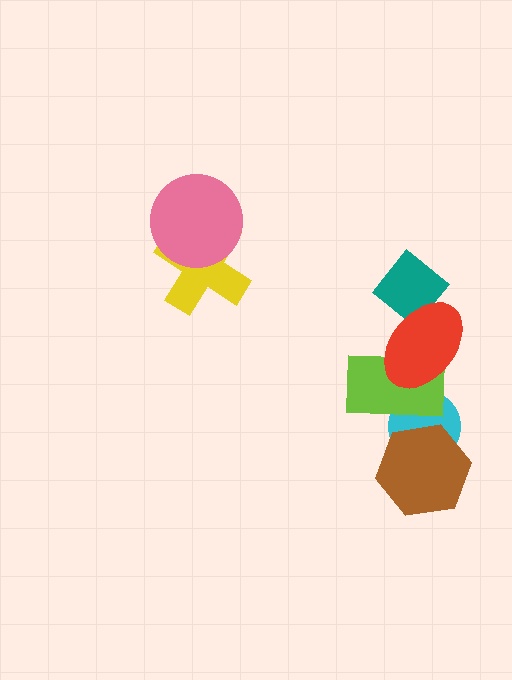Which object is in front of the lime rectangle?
The red ellipse is in front of the lime rectangle.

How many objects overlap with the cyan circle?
2 objects overlap with the cyan circle.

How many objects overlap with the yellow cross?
1 object overlaps with the yellow cross.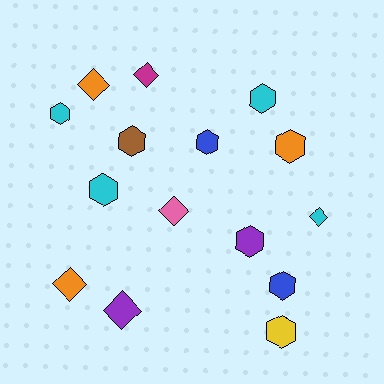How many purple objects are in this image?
There are 2 purple objects.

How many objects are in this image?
There are 15 objects.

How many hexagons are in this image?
There are 9 hexagons.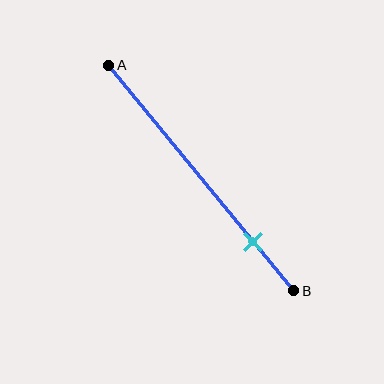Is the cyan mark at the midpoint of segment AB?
No, the mark is at about 80% from A, not at the 50% midpoint.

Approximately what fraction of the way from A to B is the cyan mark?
The cyan mark is approximately 80% of the way from A to B.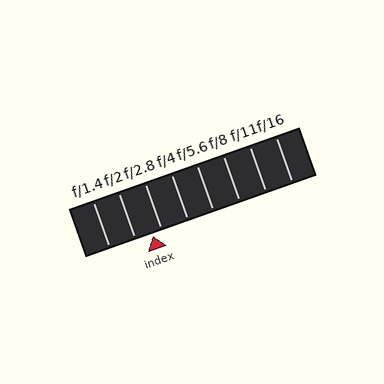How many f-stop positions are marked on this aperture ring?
There are 8 f-stop positions marked.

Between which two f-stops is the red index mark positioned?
The index mark is between f/2 and f/2.8.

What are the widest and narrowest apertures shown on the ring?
The widest aperture shown is f/1.4 and the narrowest is f/16.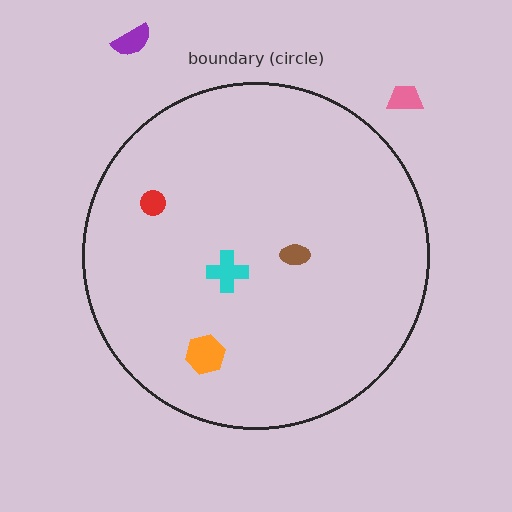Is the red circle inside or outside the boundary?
Inside.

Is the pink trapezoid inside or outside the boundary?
Outside.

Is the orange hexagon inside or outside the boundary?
Inside.